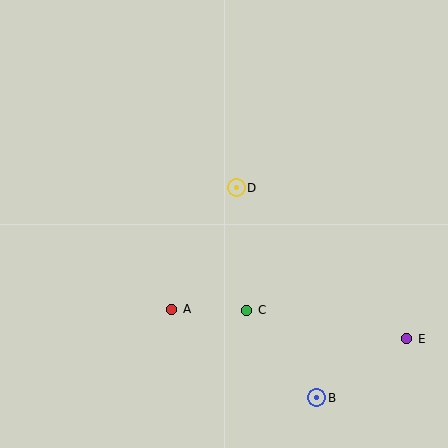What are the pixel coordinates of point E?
Point E is at (407, 339).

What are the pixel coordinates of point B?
Point B is at (317, 398).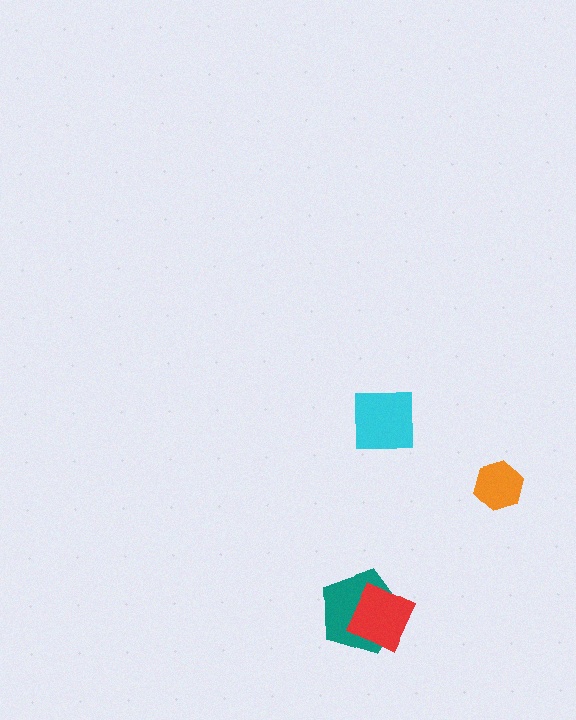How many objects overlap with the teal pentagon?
1 object overlaps with the teal pentagon.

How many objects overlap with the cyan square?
0 objects overlap with the cyan square.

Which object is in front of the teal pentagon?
The red square is in front of the teal pentagon.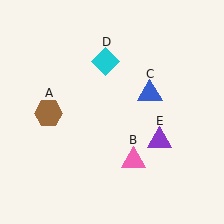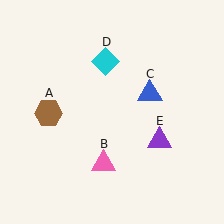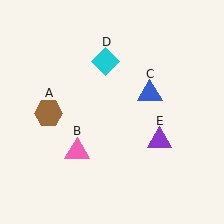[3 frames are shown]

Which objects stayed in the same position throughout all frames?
Brown hexagon (object A) and blue triangle (object C) and cyan diamond (object D) and purple triangle (object E) remained stationary.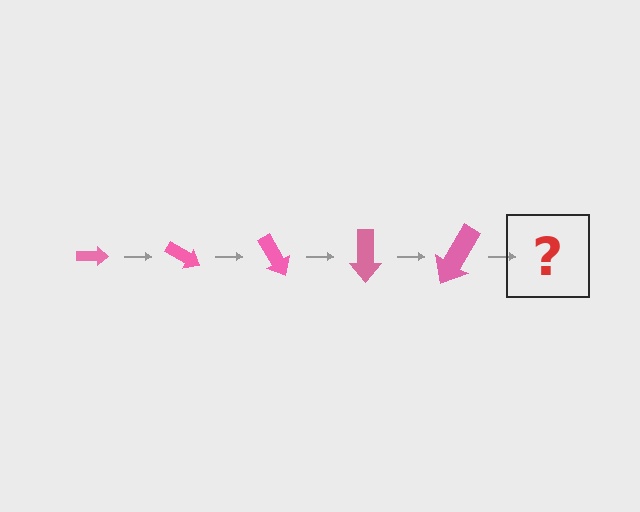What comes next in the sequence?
The next element should be an arrow, larger than the previous one and rotated 150 degrees from the start.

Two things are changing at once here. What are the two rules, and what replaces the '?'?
The two rules are that the arrow grows larger each step and it rotates 30 degrees each step. The '?' should be an arrow, larger than the previous one and rotated 150 degrees from the start.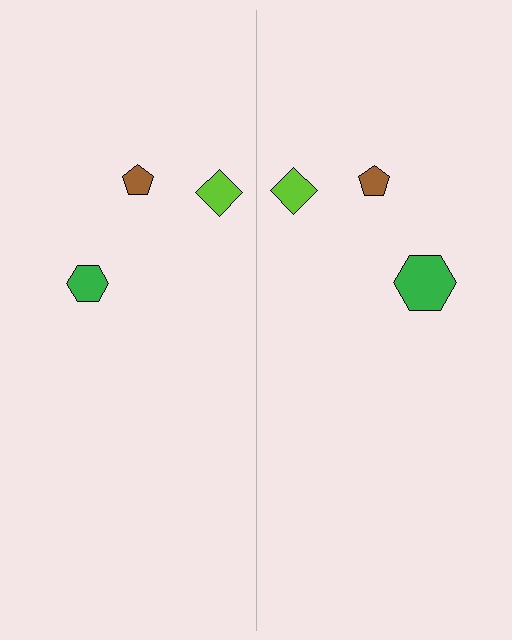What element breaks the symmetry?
The green hexagon on the right side has a different size than its mirror counterpart.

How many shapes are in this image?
There are 6 shapes in this image.